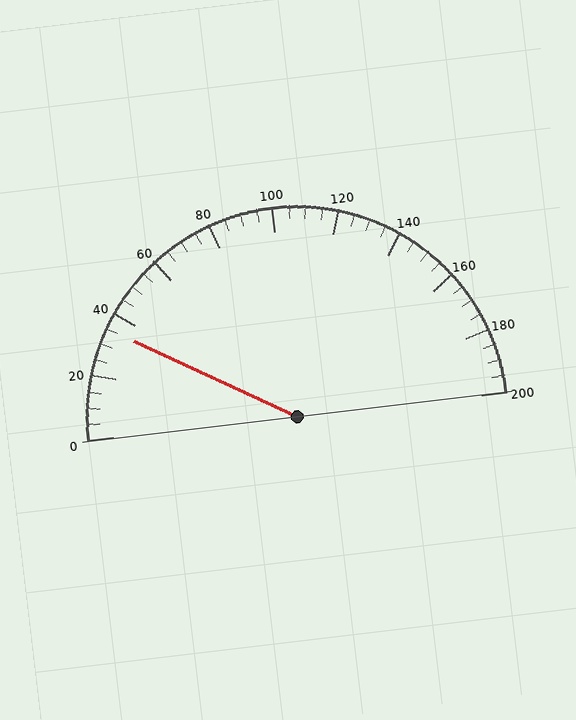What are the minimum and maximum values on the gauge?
The gauge ranges from 0 to 200.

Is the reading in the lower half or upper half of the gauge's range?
The reading is in the lower half of the range (0 to 200).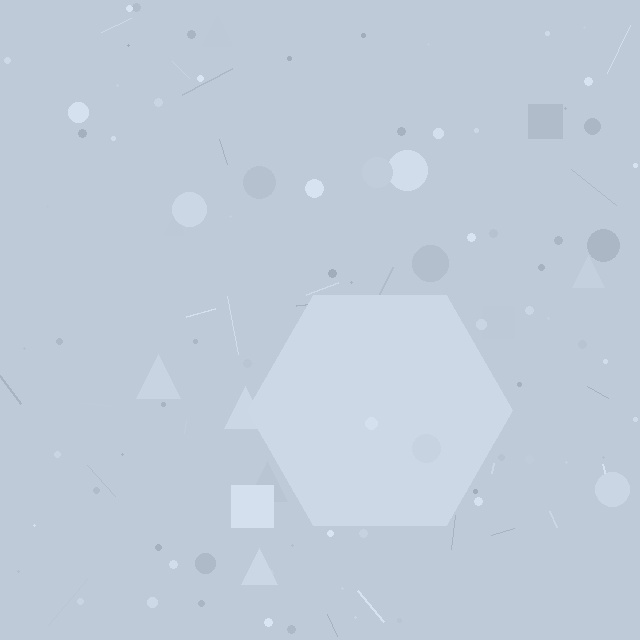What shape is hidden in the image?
A hexagon is hidden in the image.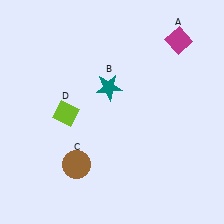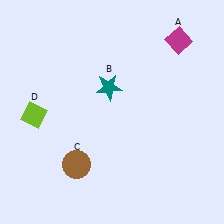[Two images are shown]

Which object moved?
The lime diamond (D) moved left.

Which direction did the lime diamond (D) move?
The lime diamond (D) moved left.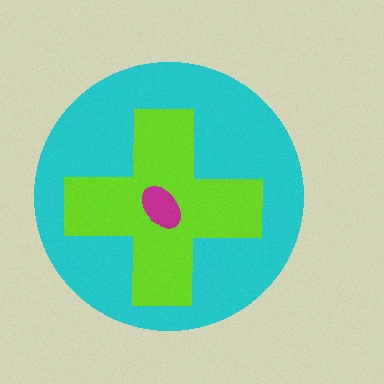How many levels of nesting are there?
3.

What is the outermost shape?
The cyan circle.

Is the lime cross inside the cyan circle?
Yes.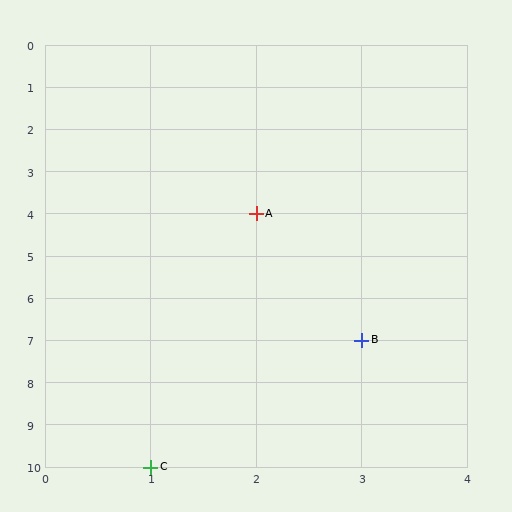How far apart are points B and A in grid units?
Points B and A are 1 column and 3 rows apart (about 3.2 grid units diagonally).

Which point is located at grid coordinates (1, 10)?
Point C is at (1, 10).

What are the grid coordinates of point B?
Point B is at grid coordinates (3, 7).